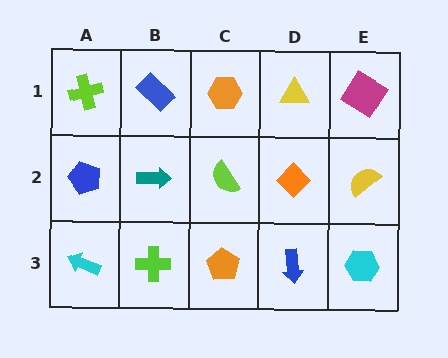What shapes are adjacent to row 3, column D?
An orange diamond (row 2, column D), an orange pentagon (row 3, column C), a cyan hexagon (row 3, column E).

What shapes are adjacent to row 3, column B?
A teal arrow (row 2, column B), a cyan arrow (row 3, column A), an orange pentagon (row 3, column C).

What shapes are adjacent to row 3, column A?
A blue pentagon (row 2, column A), a lime cross (row 3, column B).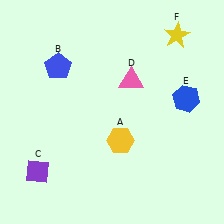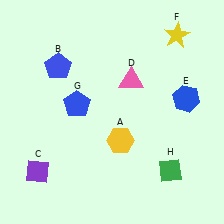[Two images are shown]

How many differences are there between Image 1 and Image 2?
There are 2 differences between the two images.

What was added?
A blue pentagon (G), a green diamond (H) were added in Image 2.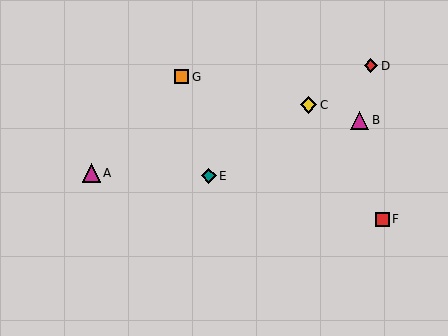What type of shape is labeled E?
Shape E is a teal diamond.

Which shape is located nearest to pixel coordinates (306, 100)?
The yellow diamond (labeled C) at (309, 105) is nearest to that location.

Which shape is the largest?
The magenta triangle (labeled A) is the largest.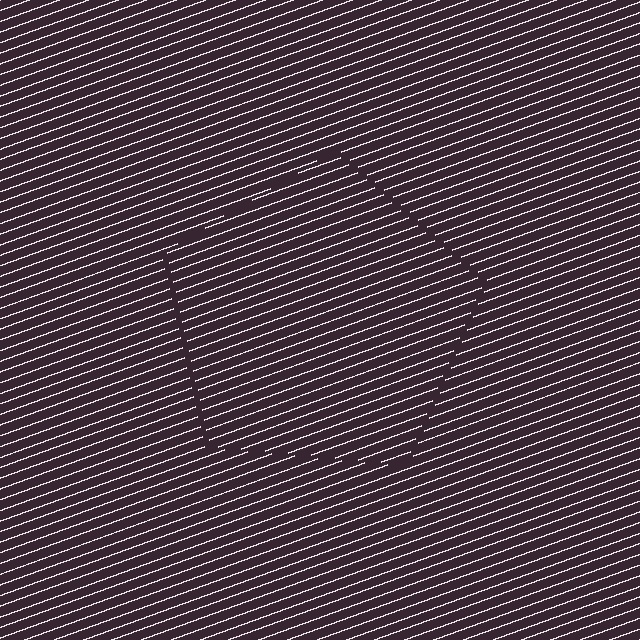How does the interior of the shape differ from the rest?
The interior of the shape contains the same grating, shifted by half a period — the contour is defined by the phase discontinuity where line-ends from the inner and outer gratings abut.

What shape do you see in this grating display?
An illusory pentagon. The interior of the shape contains the same grating, shifted by half a period — the contour is defined by the phase discontinuity where line-ends from the inner and outer gratings abut.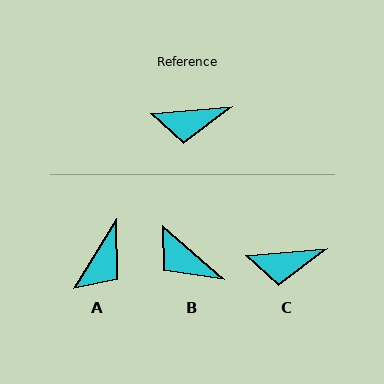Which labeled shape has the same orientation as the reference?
C.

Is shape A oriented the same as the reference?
No, it is off by about 53 degrees.